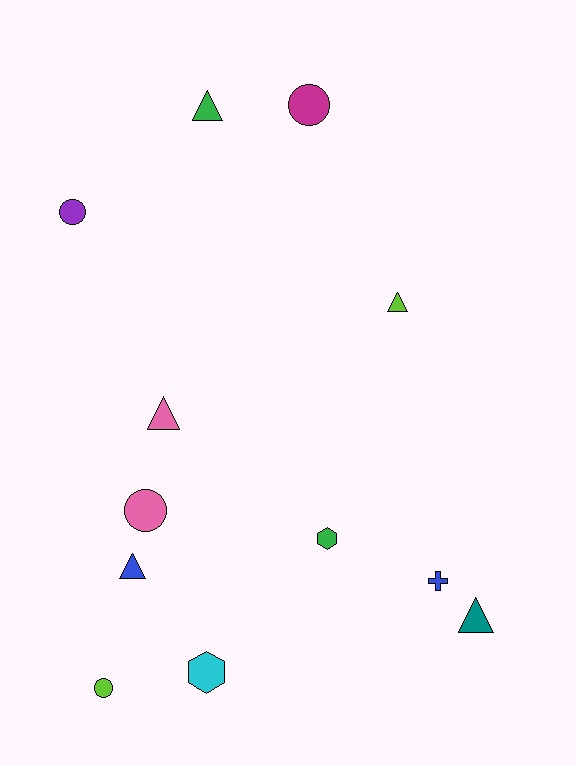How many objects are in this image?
There are 12 objects.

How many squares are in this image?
There are no squares.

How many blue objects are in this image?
There are 2 blue objects.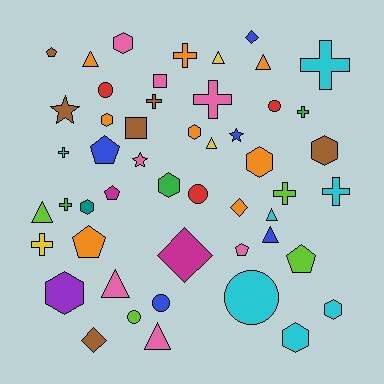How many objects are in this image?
There are 50 objects.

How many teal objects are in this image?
There is 1 teal object.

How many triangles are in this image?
There are 9 triangles.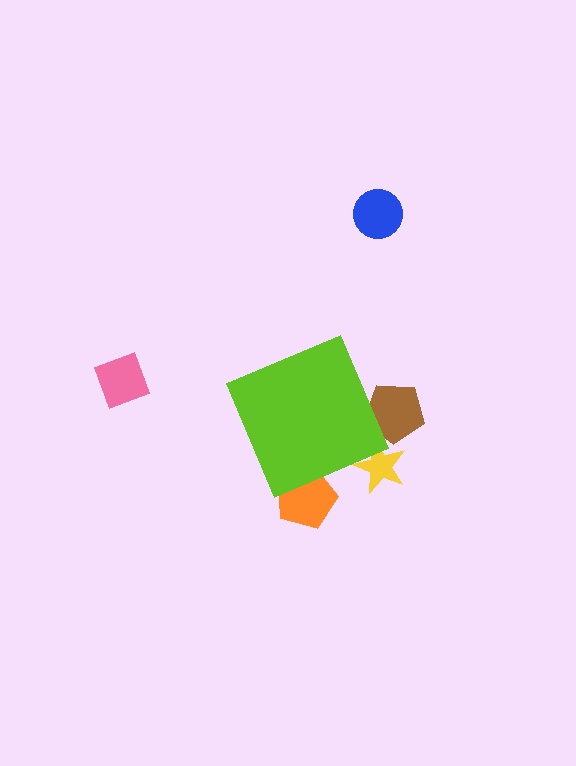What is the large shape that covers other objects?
A lime diamond.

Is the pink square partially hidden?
No, the pink square is fully visible.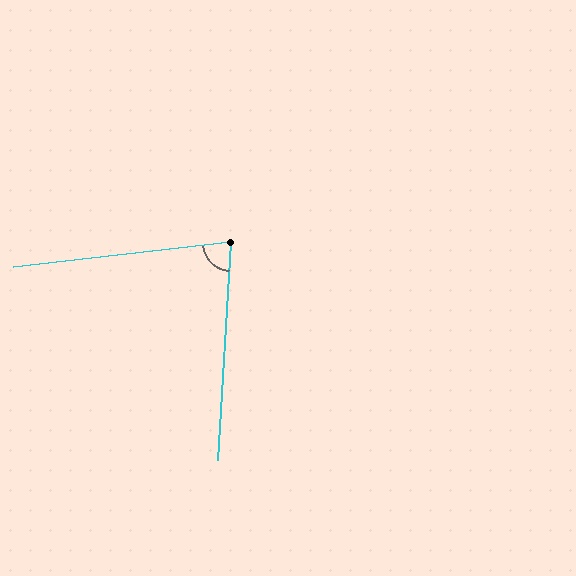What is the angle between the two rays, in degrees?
Approximately 80 degrees.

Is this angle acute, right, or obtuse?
It is acute.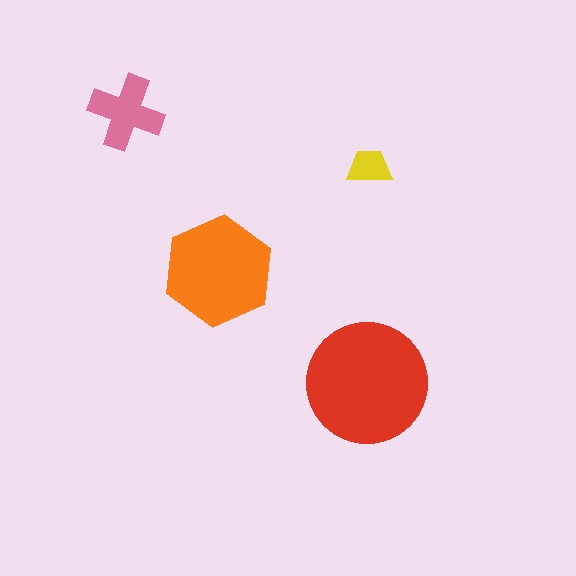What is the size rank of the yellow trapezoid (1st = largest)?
4th.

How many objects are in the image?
There are 4 objects in the image.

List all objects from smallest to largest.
The yellow trapezoid, the pink cross, the orange hexagon, the red circle.